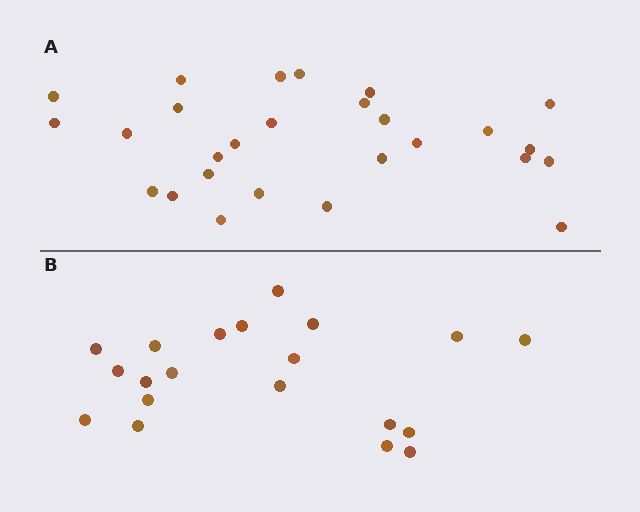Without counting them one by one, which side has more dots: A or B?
Region A (the top region) has more dots.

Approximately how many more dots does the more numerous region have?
Region A has roughly 8 or so more dots than region B.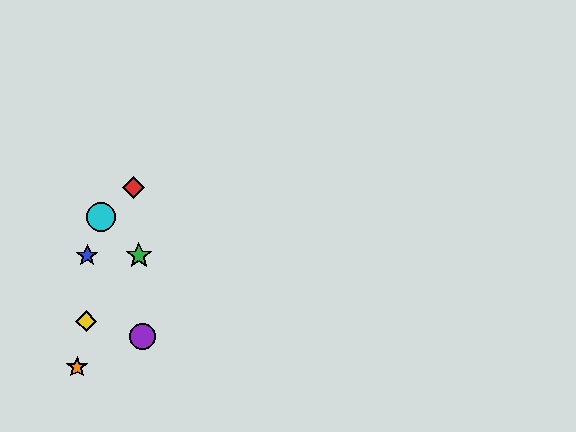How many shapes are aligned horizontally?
2 shapes (the blue star, the green star) are aligned horizontally.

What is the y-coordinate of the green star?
The green star is at y≈256.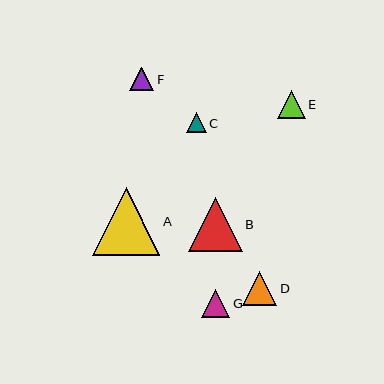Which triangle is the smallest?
Triangle C is the smallest with a size of approximately 20 pixels.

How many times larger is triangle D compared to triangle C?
Triangle D is approximately 1.7 times the size of triangle C.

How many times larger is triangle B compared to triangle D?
Triangle B is approximately 1.6 times the size of triangle D.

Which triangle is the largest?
Triangle A is the largest with a size of approximately 68 pixels.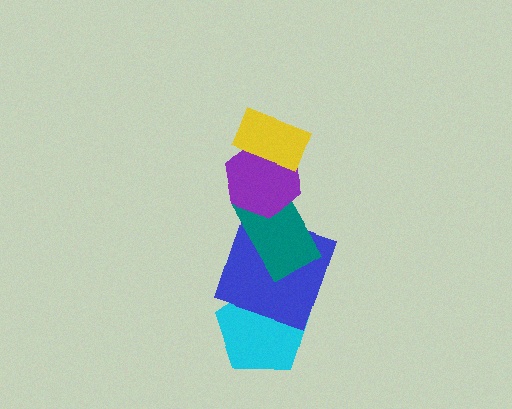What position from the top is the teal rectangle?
The teal rectangle is 3rd from the top.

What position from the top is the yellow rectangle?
The yellow rectangle is 1st from the top.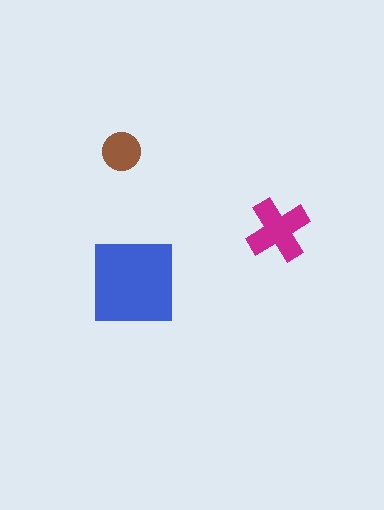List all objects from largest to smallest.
The blue square, the magenta cross, the brown circle.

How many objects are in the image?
There are 3 objects in the image.